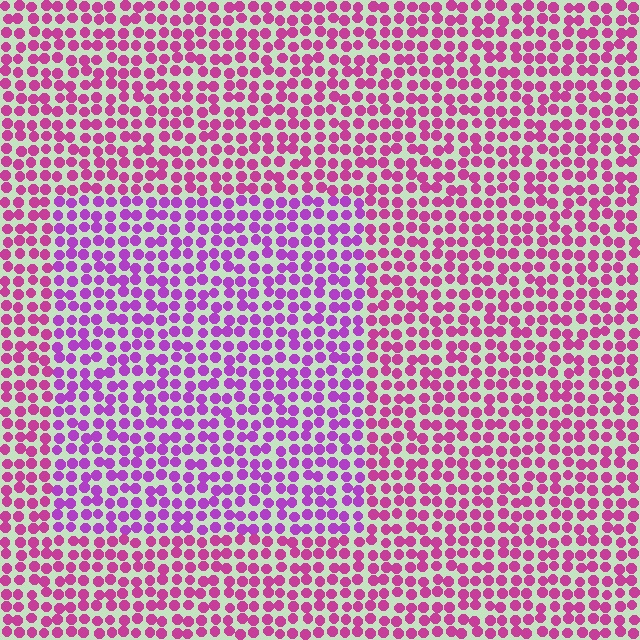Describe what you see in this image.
The image is filled with small magenta elements in a uniform arrangement. A rectangle-shaped region is visible where the elements are tinted to a slightly different hue, forming a subtle color boundary.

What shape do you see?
I see a rectangle.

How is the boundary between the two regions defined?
The boundary is defined purely by a slight shift in hue (about 30 degrees). Spacing, size, and orientation are identical on both sides.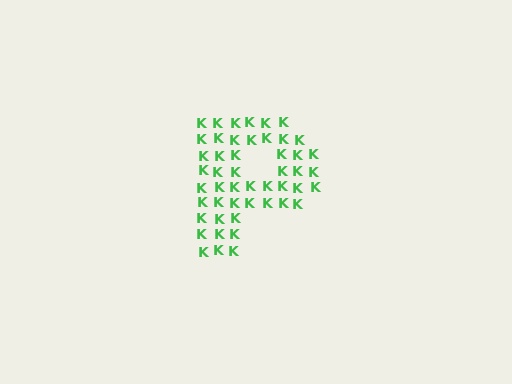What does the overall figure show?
The overall figure shows the letter P.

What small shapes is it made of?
It is made of small letter K's.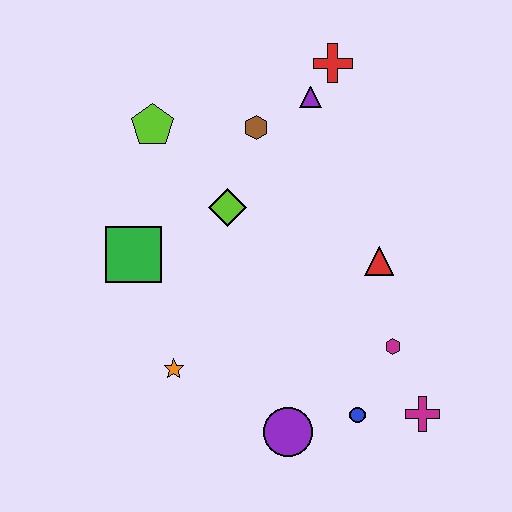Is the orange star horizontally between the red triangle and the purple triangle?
No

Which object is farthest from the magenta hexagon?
The lime pentagon is farthest from the magenta hexagon.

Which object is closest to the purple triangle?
The red cross is closest to the purple triangle.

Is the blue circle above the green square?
No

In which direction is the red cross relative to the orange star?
The red cross is above the orange star.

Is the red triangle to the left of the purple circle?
No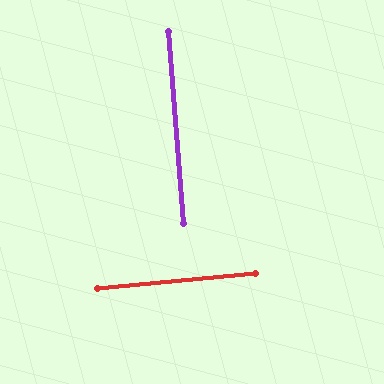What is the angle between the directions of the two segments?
Approximately 89 degrees.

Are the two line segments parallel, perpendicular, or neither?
Perpendicular — they meet at approximately 89°.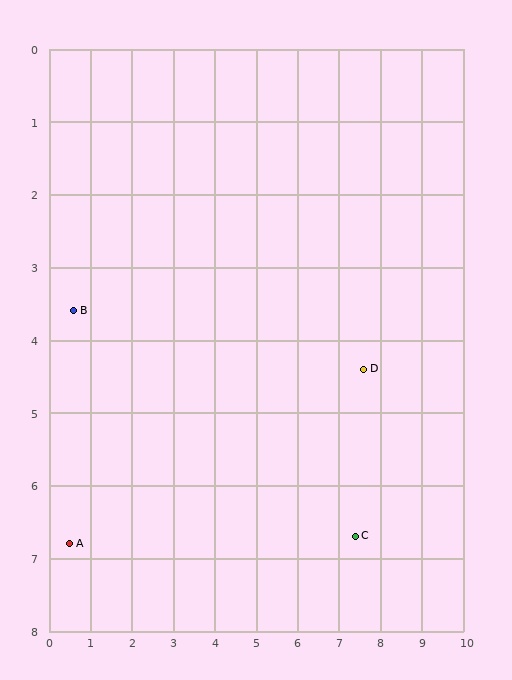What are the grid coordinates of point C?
Point C is at approximately (7.4, 6.7).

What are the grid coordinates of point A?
Point A is at approximately (0.5, 6.8).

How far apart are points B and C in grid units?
Points B and C are about 7.5 grid units apart.